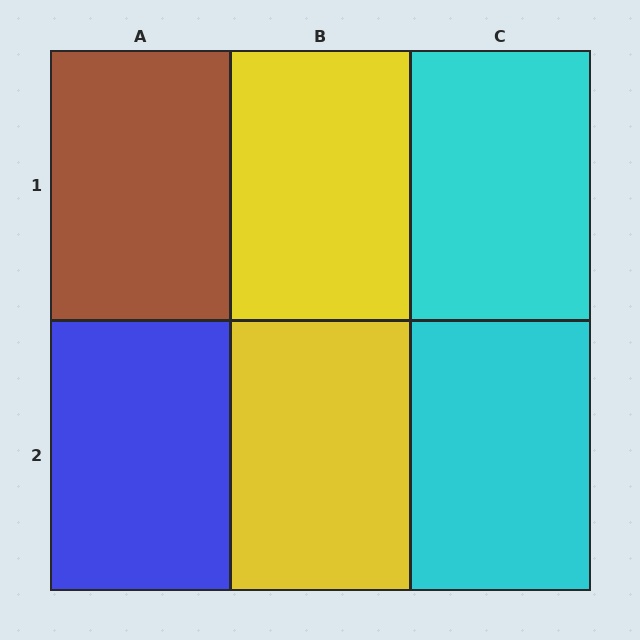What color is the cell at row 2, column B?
Yellow.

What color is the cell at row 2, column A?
Blue.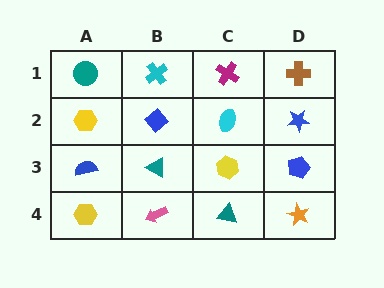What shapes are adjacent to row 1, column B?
A blue diamond (row 2, column B), a teal circle (row 1, column A), a magenta cross (row 1, column C).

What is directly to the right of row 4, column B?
A teal triangle.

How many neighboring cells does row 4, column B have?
3.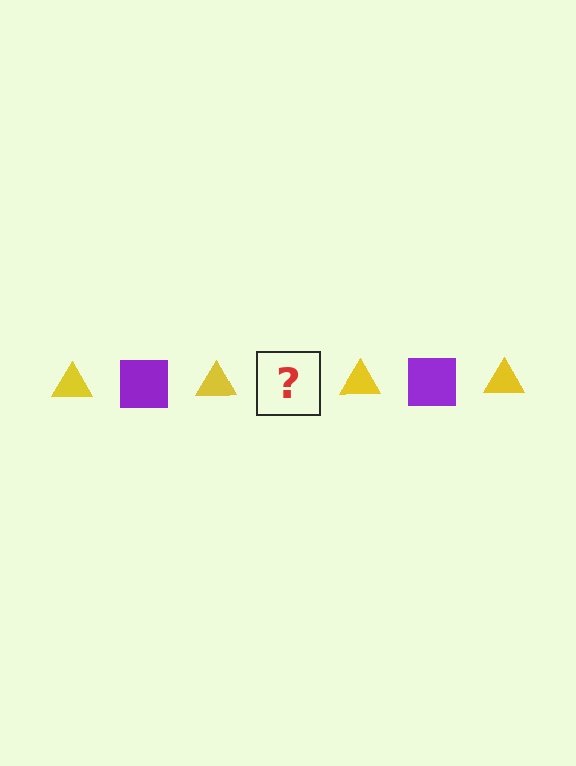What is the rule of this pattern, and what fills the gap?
The rule is that the pattern alternates between yellow triangle and purple square. The gap should be filled with a purple square.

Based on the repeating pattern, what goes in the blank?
The blank should be a purple square.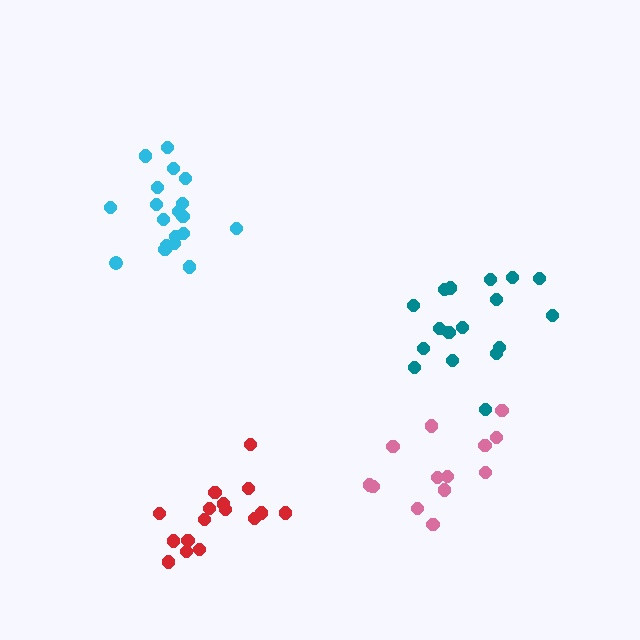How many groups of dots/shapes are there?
There are 4 groups.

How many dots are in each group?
Group 1: 17 dots, Group 2: 13 dots, Group 3: 16 dots, Group 4: 19 dots (65 total).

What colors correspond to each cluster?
The clusters are colored: teal, pink, red, cyan.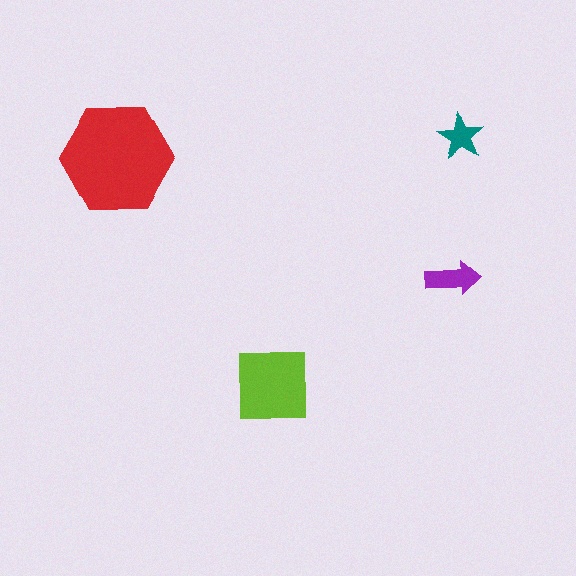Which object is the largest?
The red hexagon.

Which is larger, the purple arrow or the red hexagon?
The red hexagon.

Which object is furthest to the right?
The teal star is rightmost.